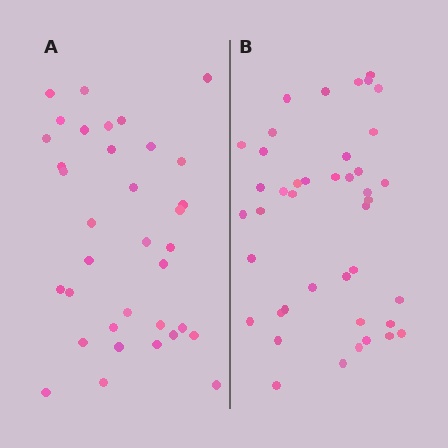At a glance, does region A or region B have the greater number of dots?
Region B (the right region) has more dots.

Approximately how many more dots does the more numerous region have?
Region B has roughly 8 or so more dots than region A.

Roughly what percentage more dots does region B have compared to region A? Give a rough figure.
About 20% more.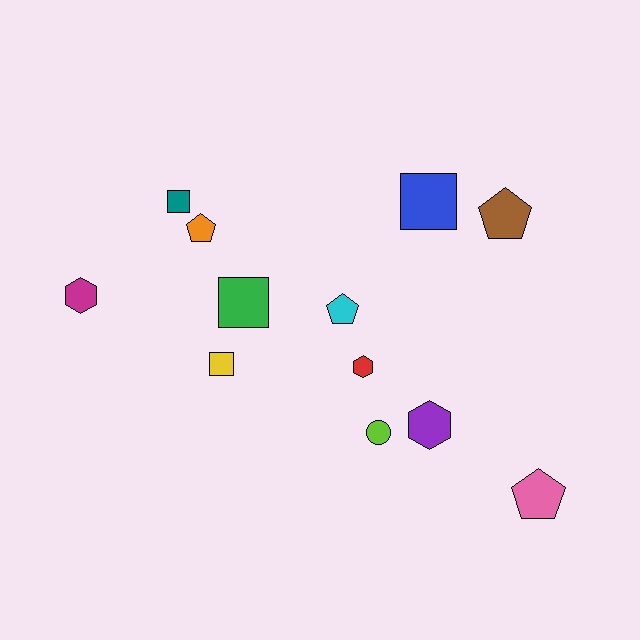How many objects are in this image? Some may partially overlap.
There are 12 objects.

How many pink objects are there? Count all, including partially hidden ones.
There is 1 pink object.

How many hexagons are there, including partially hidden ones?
There are 3 hexagons.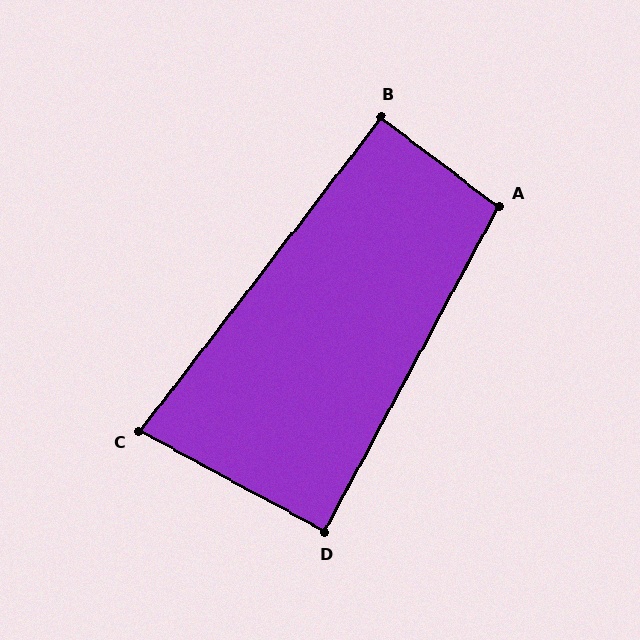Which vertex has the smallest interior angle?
C, at approximately 81 degrees.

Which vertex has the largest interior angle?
A, at approximately 99 degrees.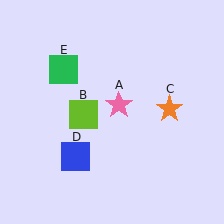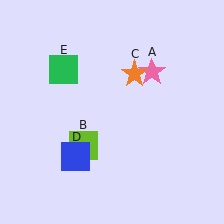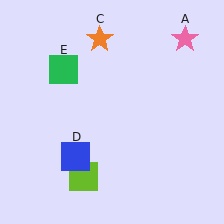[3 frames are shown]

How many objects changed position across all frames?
3 objects changed position: pink star (object A), lime square (object B), orange star (object C).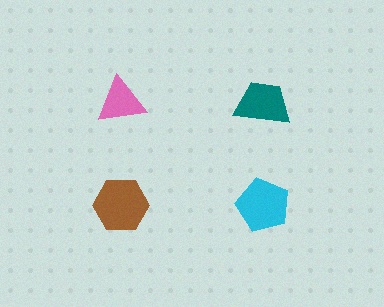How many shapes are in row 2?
2 shapes.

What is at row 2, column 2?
A cyan pentagon.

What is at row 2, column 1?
A brown hexagon.